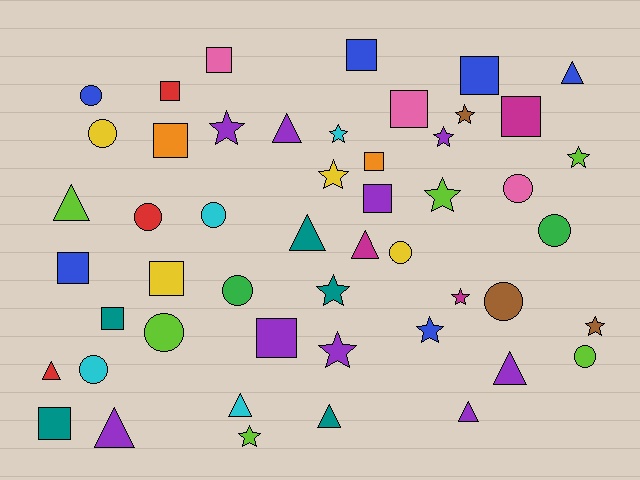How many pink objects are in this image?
There are 3 pink objects.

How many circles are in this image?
There are 12 circles.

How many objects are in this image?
There are 50 objects.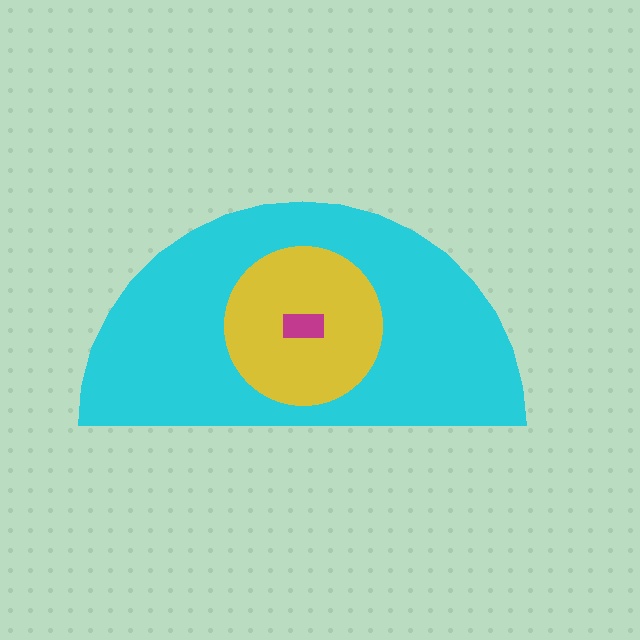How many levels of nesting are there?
3.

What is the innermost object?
The magenta rectangle.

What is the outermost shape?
The cyan semicircle.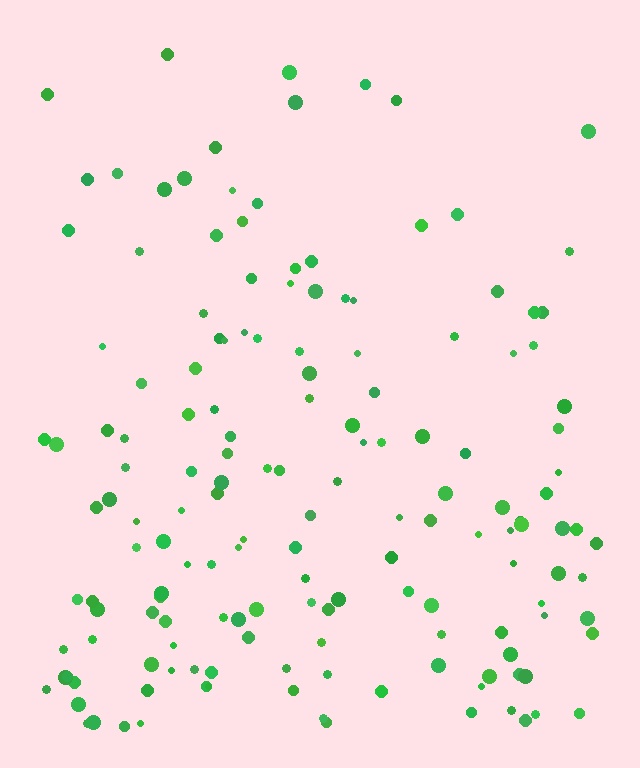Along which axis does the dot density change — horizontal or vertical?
Vertical.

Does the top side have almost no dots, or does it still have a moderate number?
Still a moderate number, just noticeably fewer than the bottom.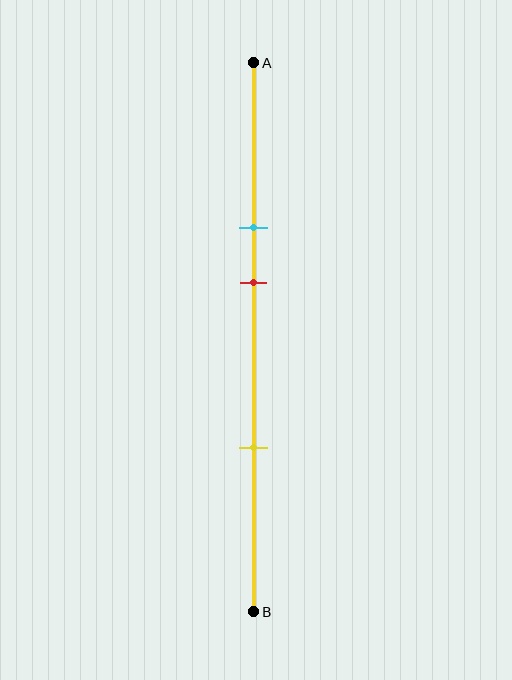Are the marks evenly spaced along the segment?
No, the marks are not evenly spaced.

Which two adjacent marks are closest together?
The cyan and red marks are the closest adjacent pair.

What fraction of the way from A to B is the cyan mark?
The cyan mark is approximately 30% (0.3) of the way from A to B.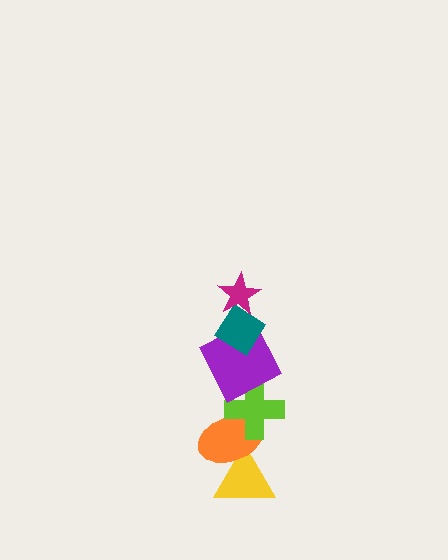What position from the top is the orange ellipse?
The orange ellipse is 5th from the top.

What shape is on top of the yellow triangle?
The orange ellipse is on top of the yellow triangle.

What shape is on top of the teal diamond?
The magenta star is on top of the teal diamond.